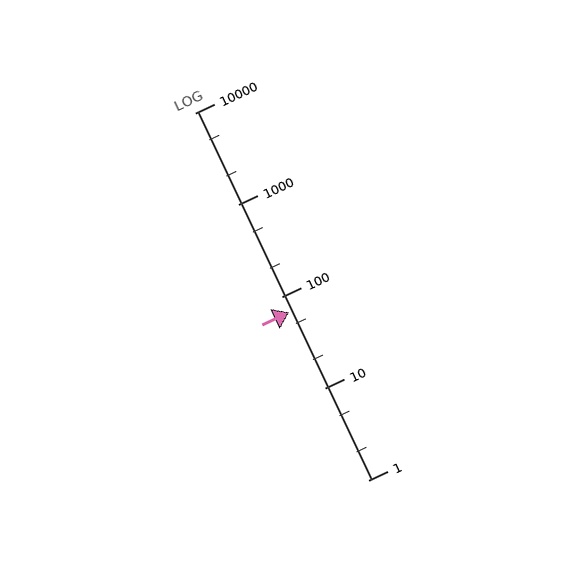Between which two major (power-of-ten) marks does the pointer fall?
The pointer is between 10 and 100.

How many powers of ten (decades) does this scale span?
The scale spans 4 decades, from 1 to 10000.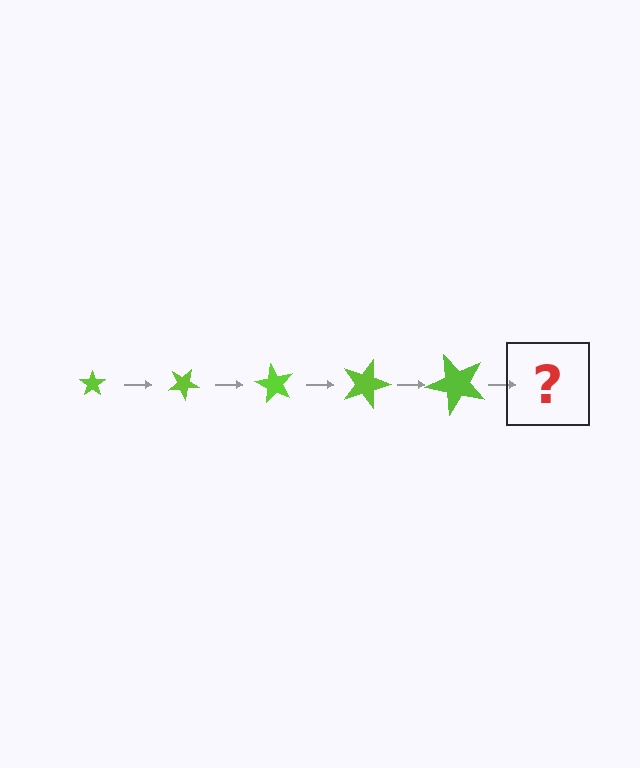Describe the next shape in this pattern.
It should be a star, larger than the previous one and rotated 150 degrees from the start.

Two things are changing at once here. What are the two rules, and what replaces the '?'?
The two rules are that the star grows larger each step and it rotates 30 degrees each step. The '?' should be a star, larger than the previous one and rotated 150 degrees from the start.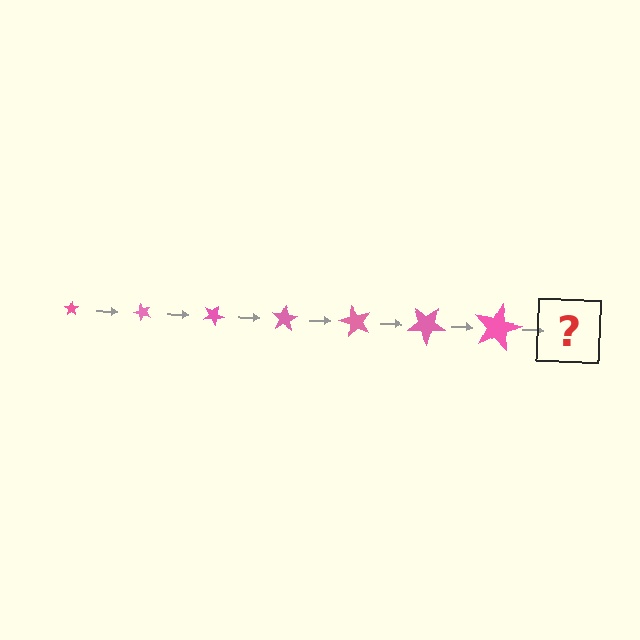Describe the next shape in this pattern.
It should be a star, larger than the previous one and rotated 350 degrees from the start.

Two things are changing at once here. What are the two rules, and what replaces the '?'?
The two rules are that the star grows larger each step and it rotates 50 degrees each step. The '?' should be a star, larger than the previous one and rotated 350 degrees from the start.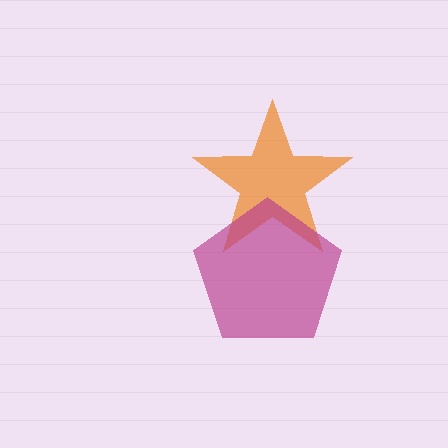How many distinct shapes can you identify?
There are 2 distinct shapes: an orange star, a magenta pentagon.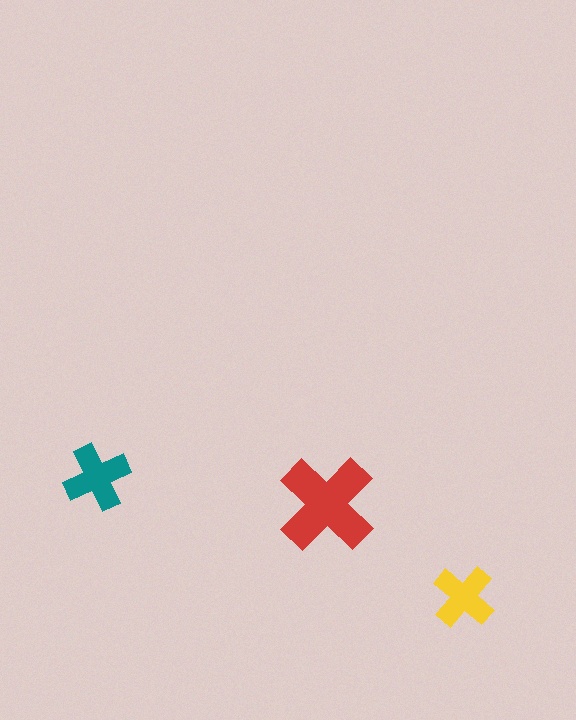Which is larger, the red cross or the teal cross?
The red one.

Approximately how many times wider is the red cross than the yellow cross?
About 1.5 times wider.